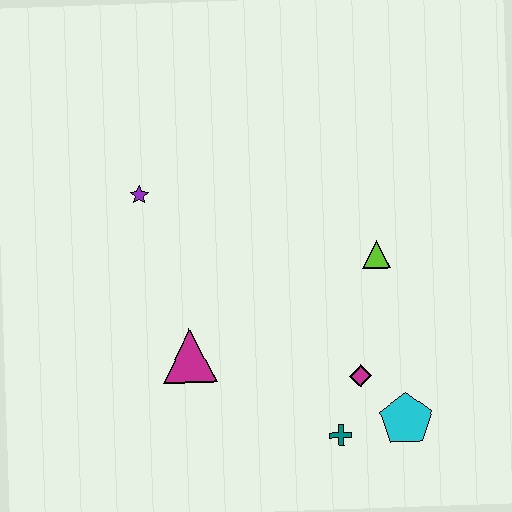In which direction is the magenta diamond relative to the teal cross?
The magenta diamond is above the teal cross.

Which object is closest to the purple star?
The magenta triangle is closest to the purple star.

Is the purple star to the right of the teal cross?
No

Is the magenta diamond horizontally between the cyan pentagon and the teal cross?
Yes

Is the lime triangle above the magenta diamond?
Yes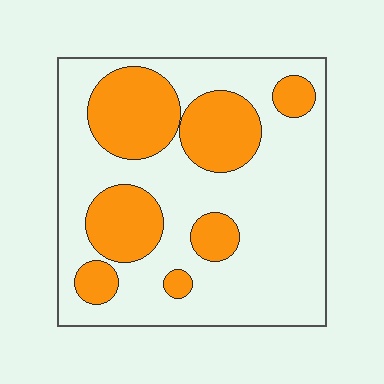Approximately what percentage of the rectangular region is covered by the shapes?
Approximately 30%.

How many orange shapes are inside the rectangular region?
7.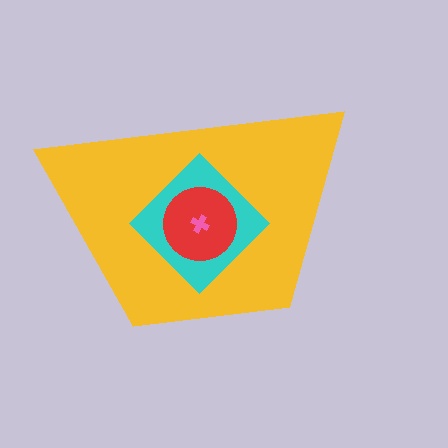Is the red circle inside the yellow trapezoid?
Yes.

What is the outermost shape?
The yellow trapezoid.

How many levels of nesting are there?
4.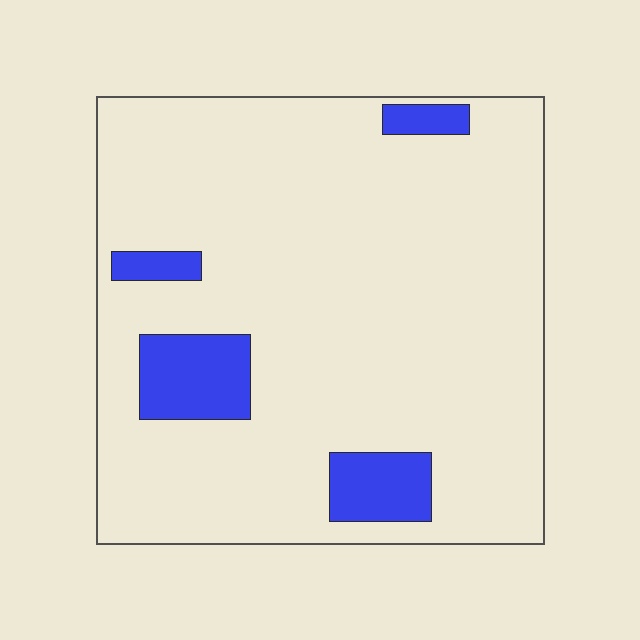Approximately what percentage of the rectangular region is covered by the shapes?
Approximately 10%.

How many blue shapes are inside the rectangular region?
4.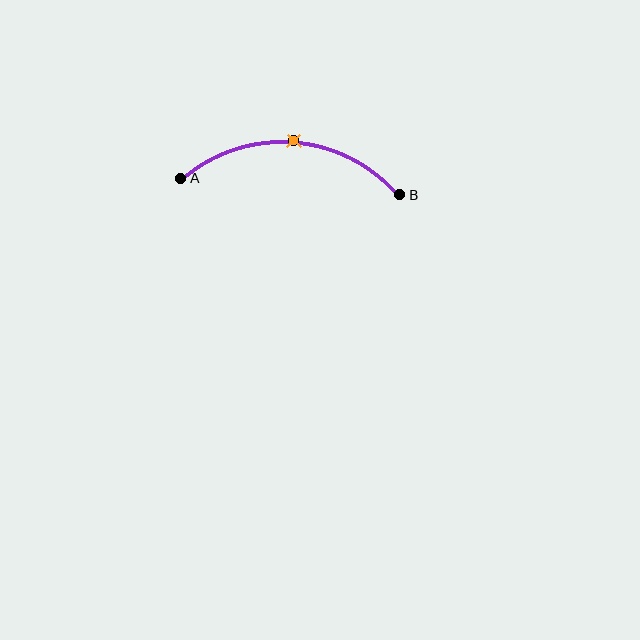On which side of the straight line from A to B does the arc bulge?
The arc bulges above the straight line connecting A and B.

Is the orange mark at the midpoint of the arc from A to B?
Yes. The orange mark lies on the arc at equal arc-length from both A and B — it is the arc midpoint.